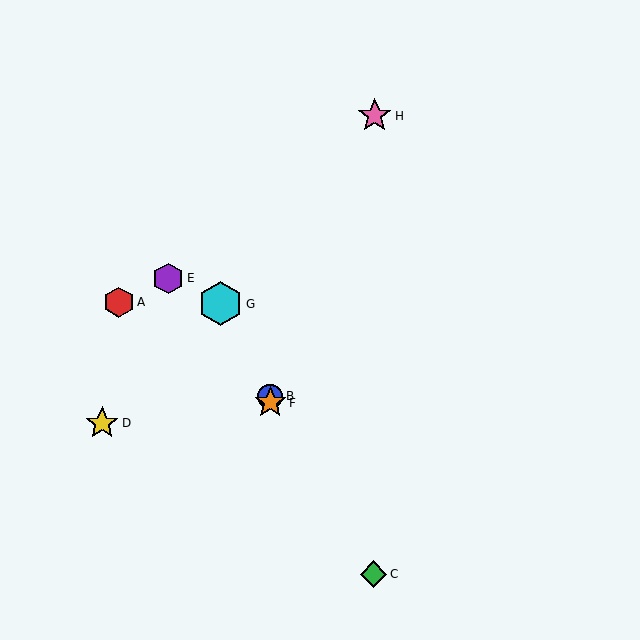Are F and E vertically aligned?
No, F is at x≈270 and E is at x≈168.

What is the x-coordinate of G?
Object G is at x≈221.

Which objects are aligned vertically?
Objects B, F are aligned vertically.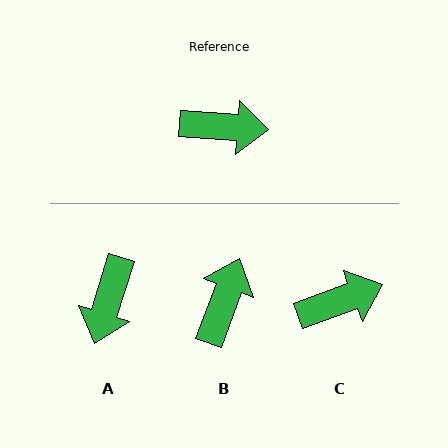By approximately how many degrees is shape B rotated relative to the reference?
Approximately 74 degrees counter-clockwise.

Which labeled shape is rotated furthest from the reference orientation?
A, about 104 degrees away.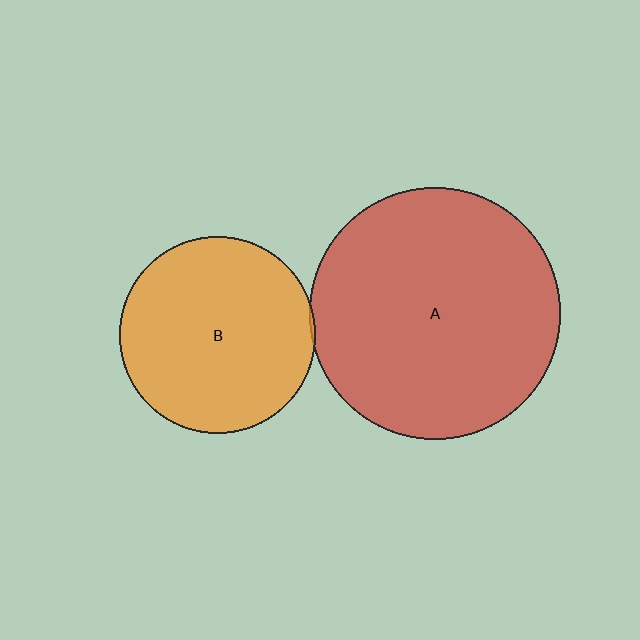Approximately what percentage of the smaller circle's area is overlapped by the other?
Approximately 5%.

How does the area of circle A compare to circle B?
Approximately 1.6 times.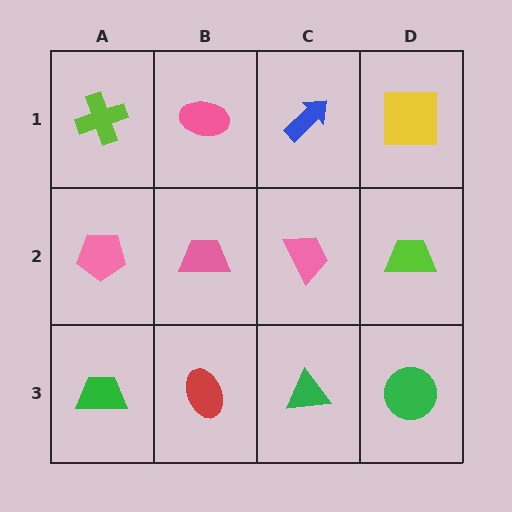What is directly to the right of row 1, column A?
A pink ellipse.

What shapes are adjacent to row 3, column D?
A lime trapezoid (row 2, column D), a green triangle (row 3, column C).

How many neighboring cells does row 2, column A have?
3.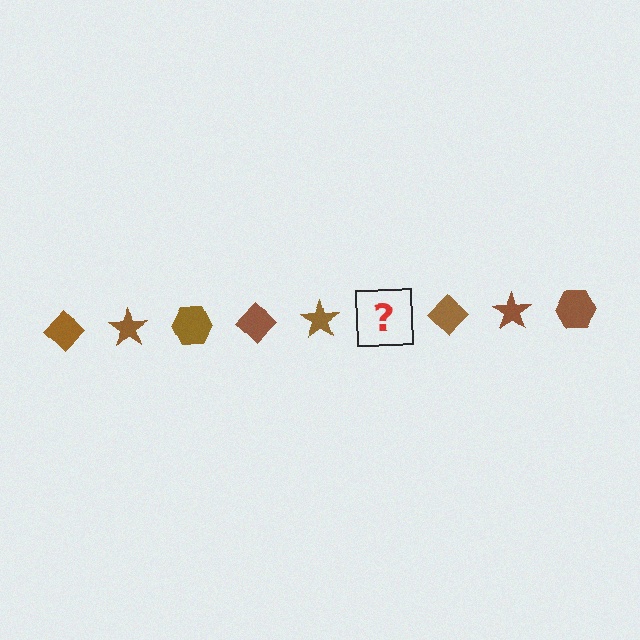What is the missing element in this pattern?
The missing element is a brown hexagon.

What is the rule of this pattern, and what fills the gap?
The rule is that the pattern cycles through diamond, star, hexagon shapes in brown. The gap should be filled with a brown hexagon.